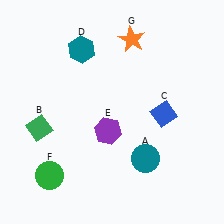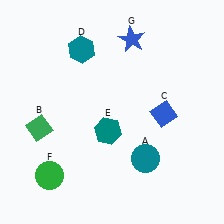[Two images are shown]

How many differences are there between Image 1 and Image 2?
There are 2 differences between the two images.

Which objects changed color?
E changed from purple to teal. G changed from orange to blue.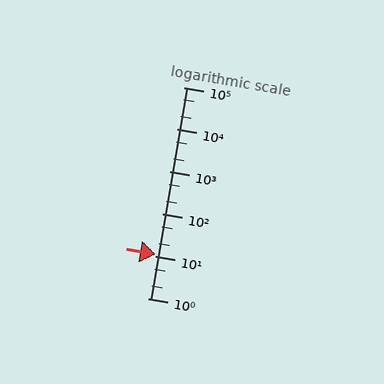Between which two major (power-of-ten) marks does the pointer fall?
The pointer is between 10 and 100.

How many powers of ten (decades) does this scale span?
The scale spans 5 decades, from 1 to 100000.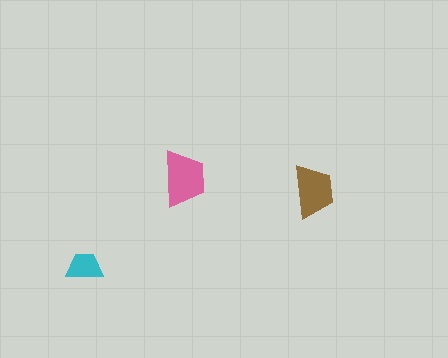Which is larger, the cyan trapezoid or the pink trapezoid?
The pink one.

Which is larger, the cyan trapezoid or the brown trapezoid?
The brown one.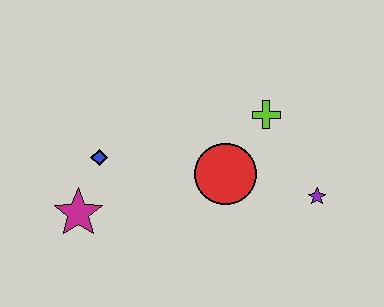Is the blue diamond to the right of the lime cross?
No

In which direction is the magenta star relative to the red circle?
The magenta star is to the left of the red circle.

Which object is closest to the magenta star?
The blue diamond is closest to the magenta star.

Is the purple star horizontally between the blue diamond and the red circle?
No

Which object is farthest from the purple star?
The magenta star is farthest from the purple star.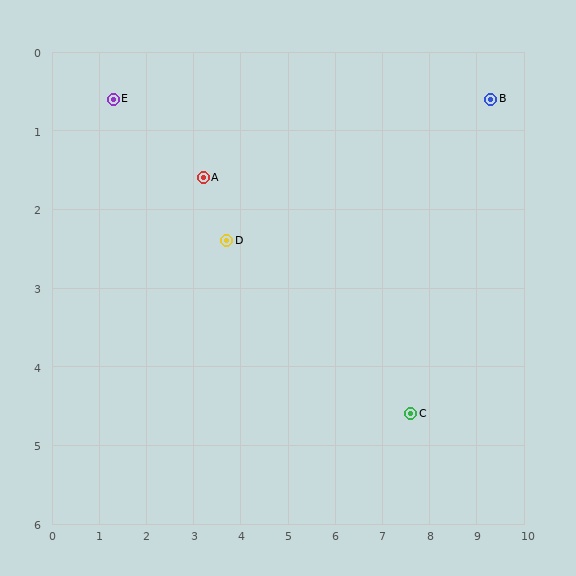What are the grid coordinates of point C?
Point C is at approximately (7.6, 4.6).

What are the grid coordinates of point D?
Point D is at approximately (3.7, 2.4).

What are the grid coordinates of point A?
Point A is at approximately (3.2, 1.6).